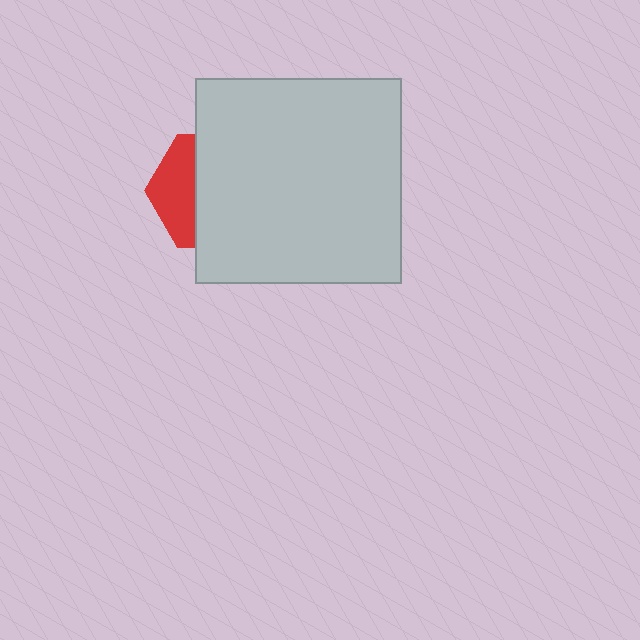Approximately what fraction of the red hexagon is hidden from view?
Roughly 64% of the red hexagon is hidden behind the light gray rectangle.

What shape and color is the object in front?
The object in front is a light gray rectangle.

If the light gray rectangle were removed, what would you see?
You would see the complete red hexagon.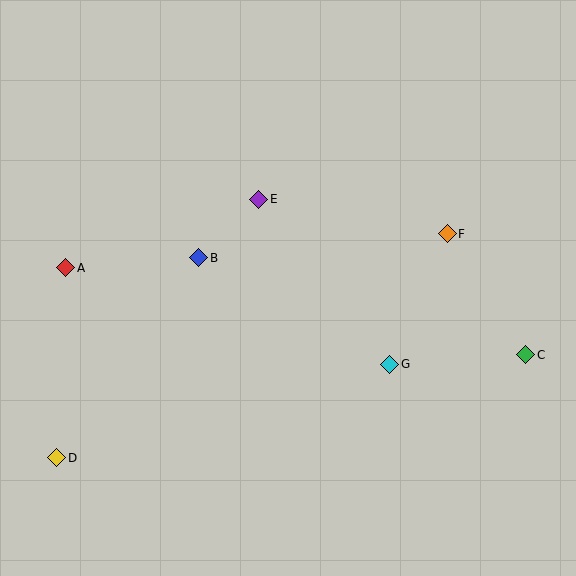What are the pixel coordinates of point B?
Point B is at (199, 258).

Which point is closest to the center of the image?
Point E at (259, 199) is closest to the center.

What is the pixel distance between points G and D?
The distance between G and D is 346 pixels.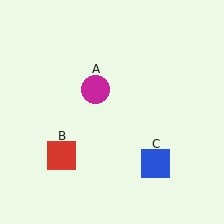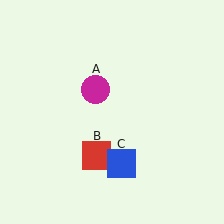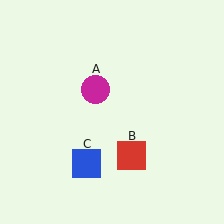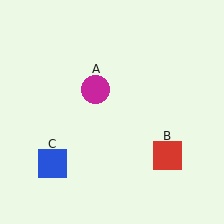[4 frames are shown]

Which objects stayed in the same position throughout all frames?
Magenta circle (object A) remained stationary.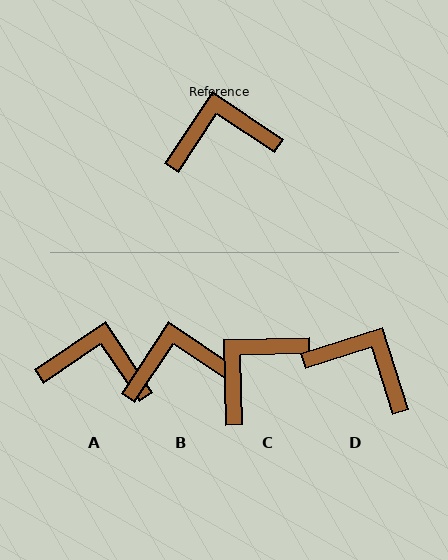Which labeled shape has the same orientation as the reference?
B.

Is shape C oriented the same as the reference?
No, it is off by about 35 degrees.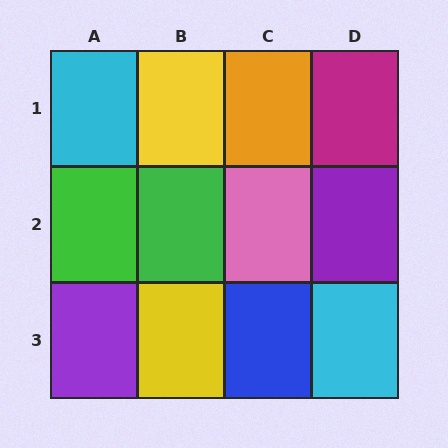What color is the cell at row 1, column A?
Cyan.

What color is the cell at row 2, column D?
Purple.